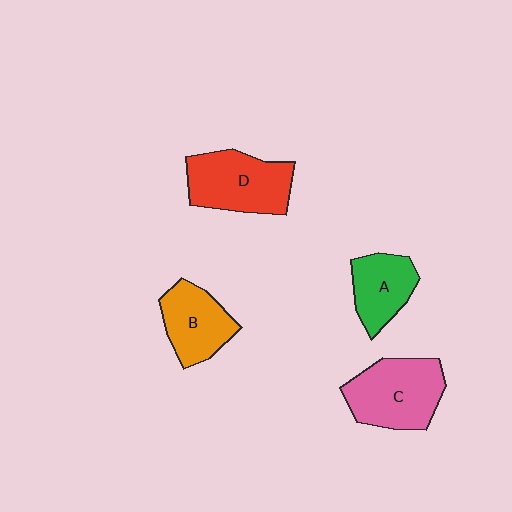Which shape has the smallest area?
Shape A (green).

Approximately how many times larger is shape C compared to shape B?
Approximately 1.4 times.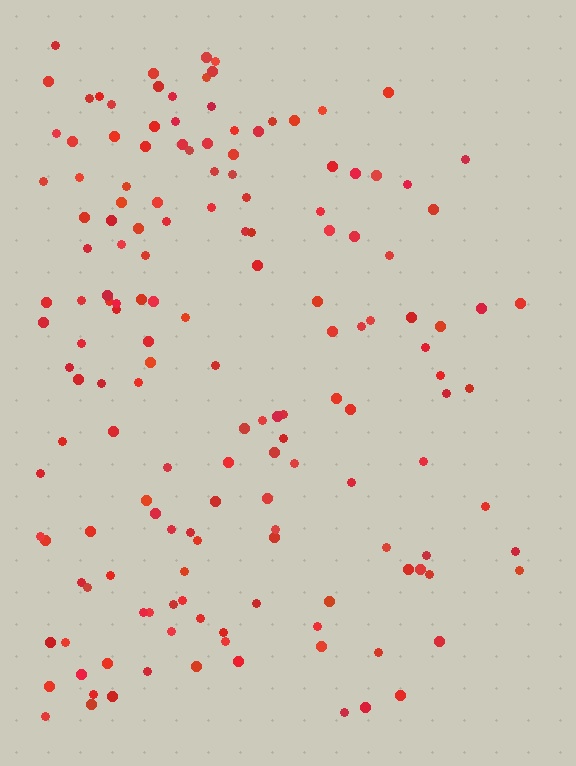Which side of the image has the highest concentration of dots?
The left.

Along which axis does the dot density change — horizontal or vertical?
Horizontal.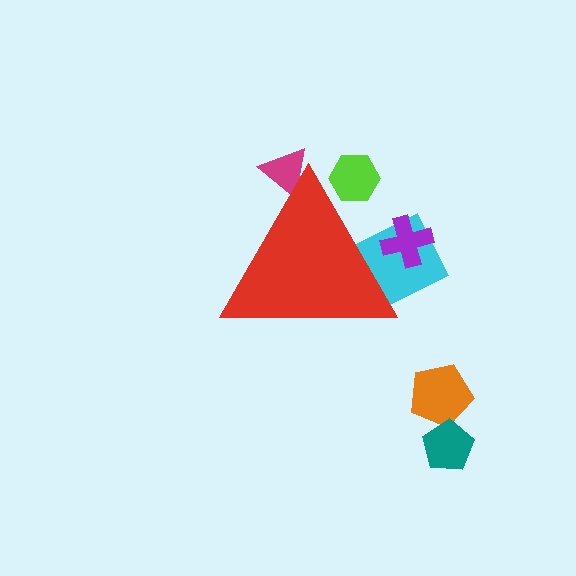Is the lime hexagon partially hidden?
Yes, the lime hexagon is partially hidden behind the red triangle.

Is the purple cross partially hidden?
Yes, the purple cross is partially hidden behind the red triangle.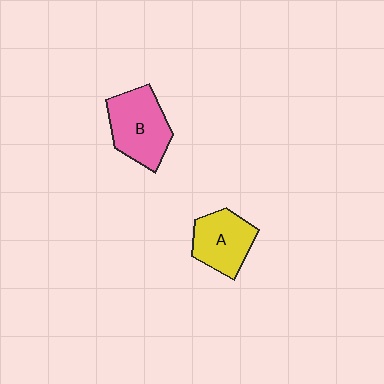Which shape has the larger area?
Shape B (pink).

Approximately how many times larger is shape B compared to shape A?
Approximately 1.2 times.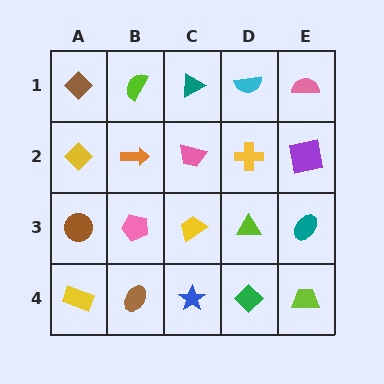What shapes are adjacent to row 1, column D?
A yellow cross (row 2, column D), a teal triangle (row 1, column C), a pink semicircle (row 1, column E).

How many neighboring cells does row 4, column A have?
2.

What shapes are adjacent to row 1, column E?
A purple square (row 2, column E), a cyan semicircle (row 1, column D).